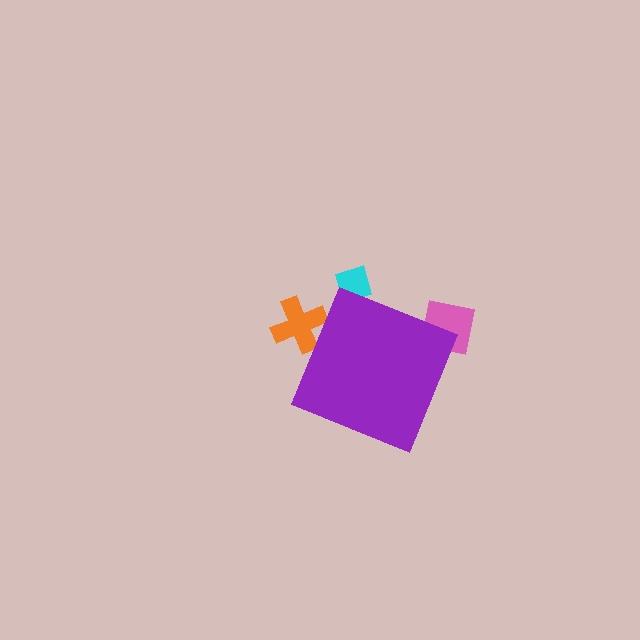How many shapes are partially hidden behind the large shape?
3 shapes are partially hidden.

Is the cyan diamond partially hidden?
Yes, the cyan diamond is partially hidden behind the purple diamond.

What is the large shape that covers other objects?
A purple diamond.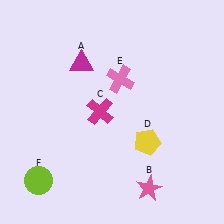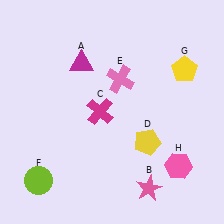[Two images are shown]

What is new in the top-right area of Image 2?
A yellow pentagon (G) was added in the top-right area of Image 2.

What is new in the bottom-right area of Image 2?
A pink hexagon (H) was added in the bottom-right area of Image 2.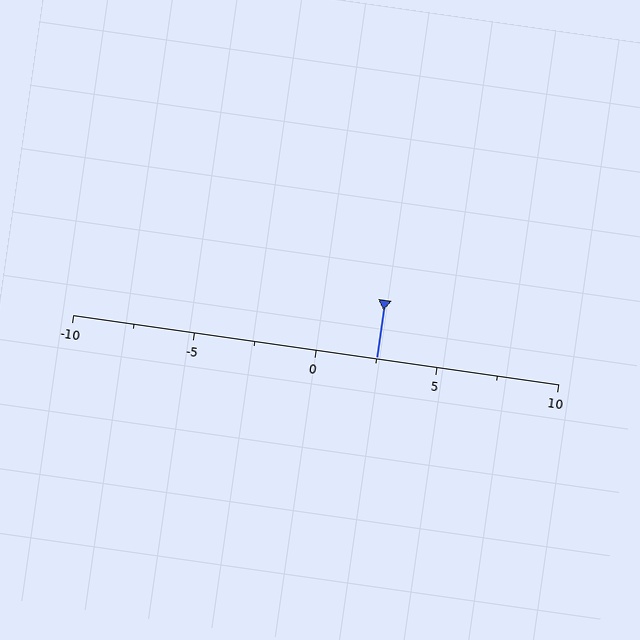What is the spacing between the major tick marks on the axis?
The major ticks are spaced 5 apart.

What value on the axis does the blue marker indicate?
The marker indicates approximately 2.5.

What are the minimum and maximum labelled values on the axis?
The axis runs from -10 to 10.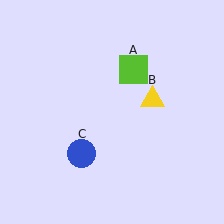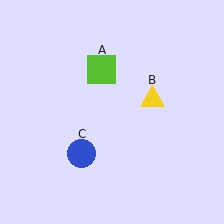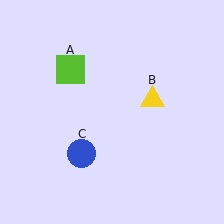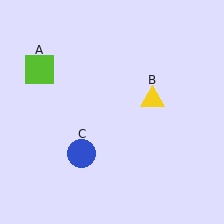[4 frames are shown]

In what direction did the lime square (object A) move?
The lime square (object A) moved left.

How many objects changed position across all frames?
1 object changed position: lime square (object A).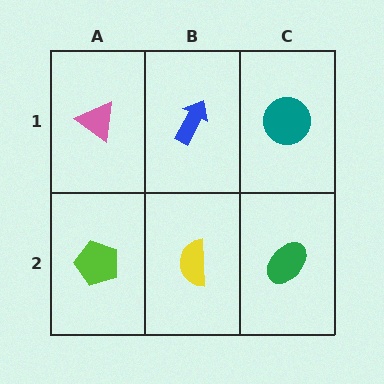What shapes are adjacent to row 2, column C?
A teal circle (row 1, column C), a yellow semicircle (row 2, column B).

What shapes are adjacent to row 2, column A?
A pink triangle (row 1, column A), a yellow semicircle (row 2, column B).